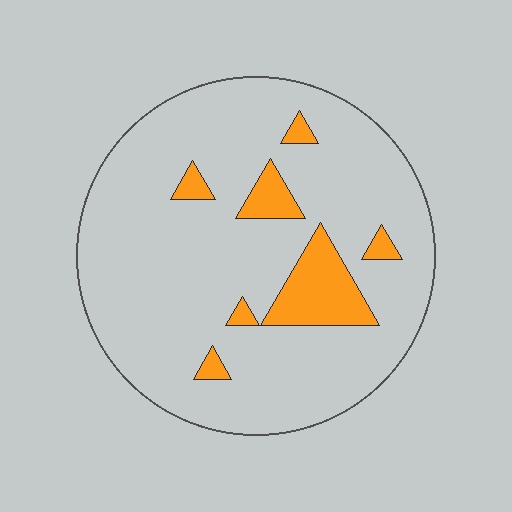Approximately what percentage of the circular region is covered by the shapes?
Approximately 10%.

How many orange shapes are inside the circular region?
7.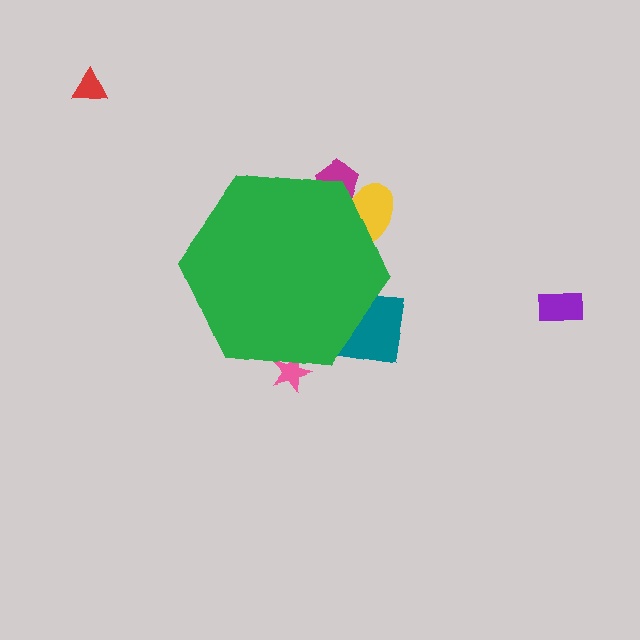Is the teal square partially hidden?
Yes, the teal square is partially hidden behind the green hexagon.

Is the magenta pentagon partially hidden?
Yes, the magenta pentagon is partially hidden behind the green hexagon.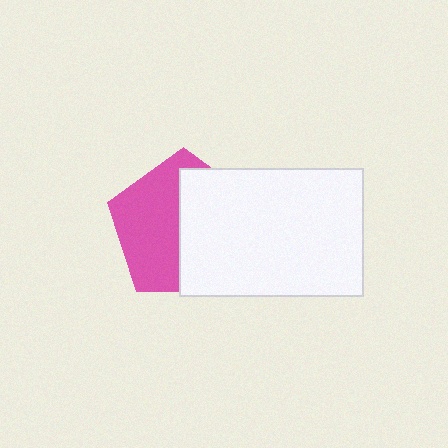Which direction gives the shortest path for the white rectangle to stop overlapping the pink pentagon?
Moving right gives the shortest separation.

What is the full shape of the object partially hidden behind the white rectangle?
The partially hidden object is a pink pentagon.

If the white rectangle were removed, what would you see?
You would see the complete pink pentagon.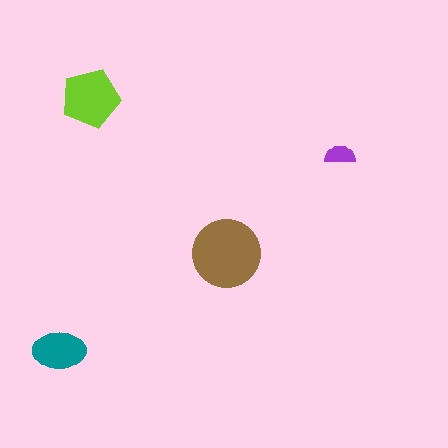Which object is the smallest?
The purple semicircle.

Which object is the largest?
The brown circle.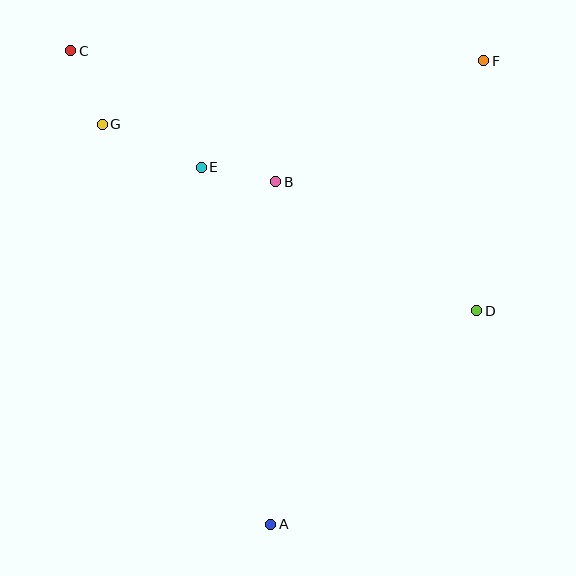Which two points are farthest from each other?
Points A and C are farthest from each other.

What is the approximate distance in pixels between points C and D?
The distance between C and D is approximately 482 pixels.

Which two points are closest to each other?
Points B and E are closest to each other.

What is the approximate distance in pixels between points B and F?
The distance between B and F is approximately 241 pixels.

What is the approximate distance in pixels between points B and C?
The distance between B and C is approximately 243 pixels.